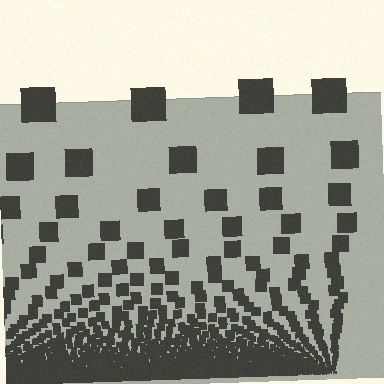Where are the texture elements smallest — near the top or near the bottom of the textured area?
Near the bottom.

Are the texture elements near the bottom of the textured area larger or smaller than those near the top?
Smaller. The gradient is inverted — elements near the bottom are smaller and denser.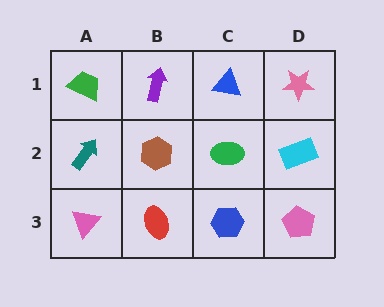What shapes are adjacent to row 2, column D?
A pink star (row 1, column D), a pink pentagon (row 3, column D), a green ellipse (row 2, column C).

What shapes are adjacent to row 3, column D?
A cyan rectangle (row 2, column D), a blue hexagon (row 3, column C).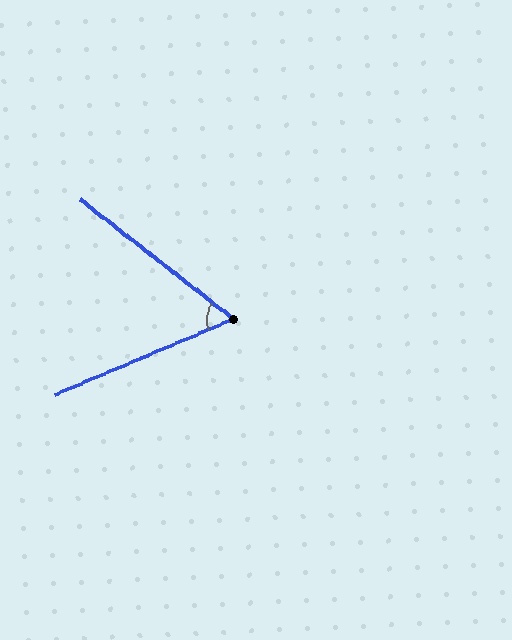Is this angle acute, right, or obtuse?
It is acute.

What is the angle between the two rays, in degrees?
Approximately 61 degrees.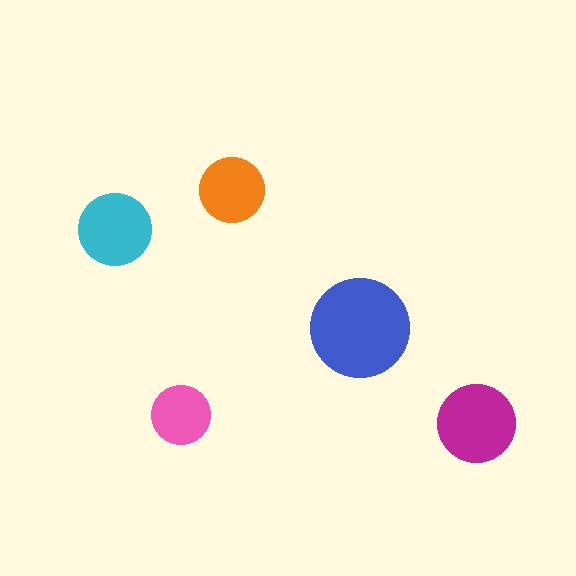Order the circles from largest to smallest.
the blue one, the magenta one, the cyan one, the orange one, the pink one.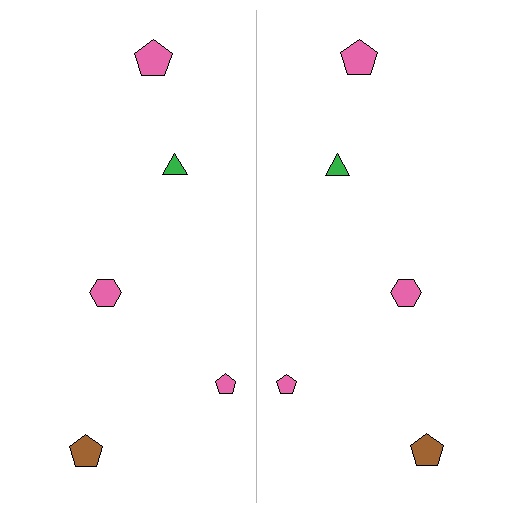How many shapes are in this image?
There are 10 shapes in this image.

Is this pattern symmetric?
Yes, this pattern has bilateral (reflection) symmetry.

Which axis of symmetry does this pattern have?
The pattern has a vertical axis of symmetry running through the center of the image.